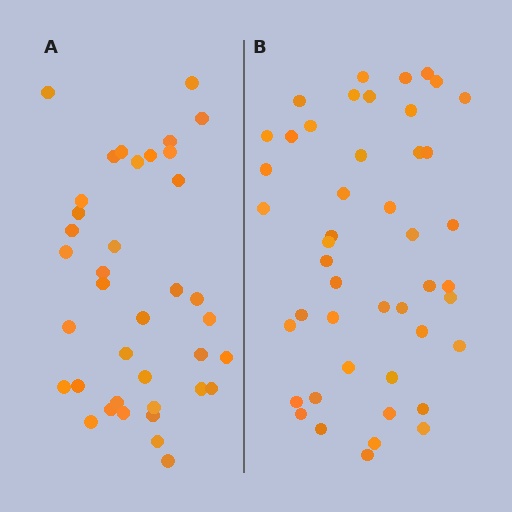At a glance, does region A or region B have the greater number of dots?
Region B (the right region) has more dots.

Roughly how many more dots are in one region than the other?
Region B has roughly 8 or so more dots than region A.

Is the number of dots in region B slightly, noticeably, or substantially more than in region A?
Region B has only slightly more — the two regions are fairly close. The ratio is roughly 1.2 to 1.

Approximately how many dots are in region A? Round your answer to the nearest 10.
About 40 dots. (The exact count is 38, which rounds to 40.)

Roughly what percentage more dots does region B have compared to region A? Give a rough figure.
About 20% more.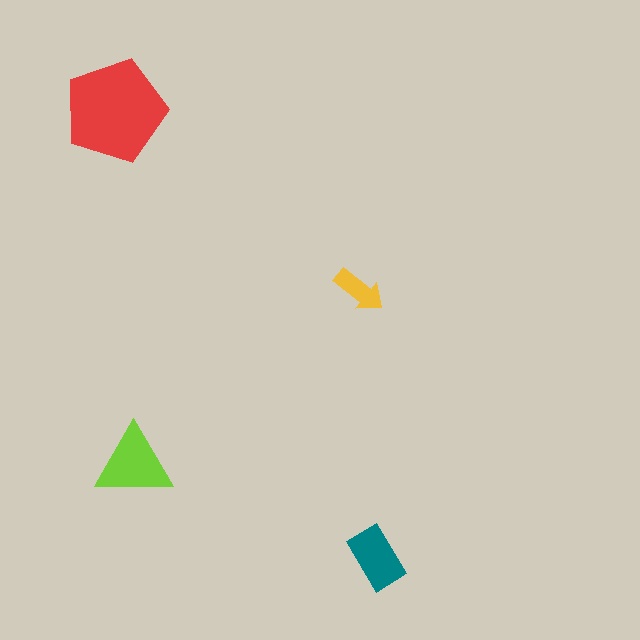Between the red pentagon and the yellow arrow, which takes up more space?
The red pentagon.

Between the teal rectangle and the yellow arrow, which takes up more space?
The teal rectangle.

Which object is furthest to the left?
The red pentagon is leftmost.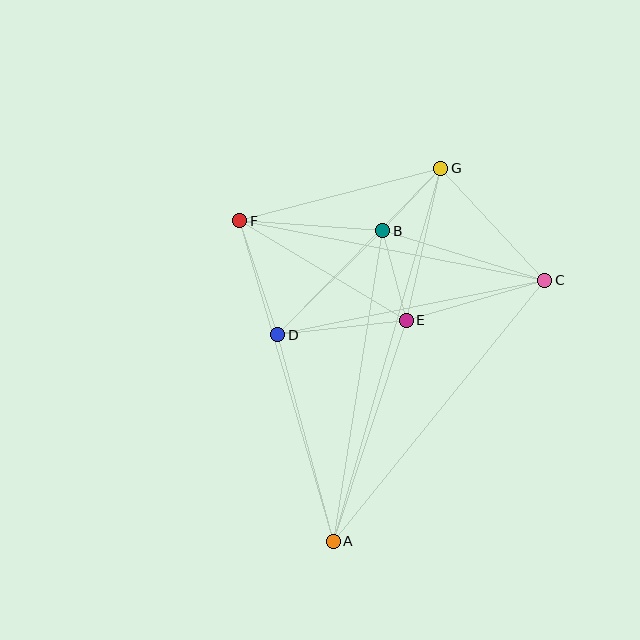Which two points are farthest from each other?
Points A and G are farthest from each other.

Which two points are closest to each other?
Points B and G are closest to each other.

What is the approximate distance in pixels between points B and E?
The distance between B and E is approximately 93 pixels.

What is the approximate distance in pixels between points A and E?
The distance between A and E is approximately 233 pixels.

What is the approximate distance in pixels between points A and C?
The distance between A and C is approximately 336 pixels.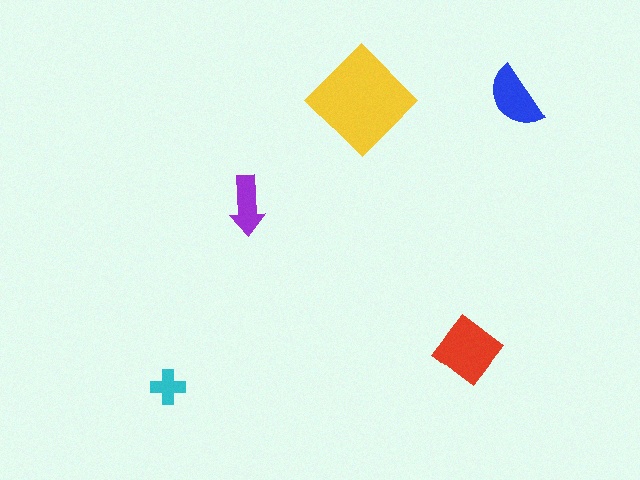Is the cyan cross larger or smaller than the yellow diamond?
Smaller.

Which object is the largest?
The yellow diamond.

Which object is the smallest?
The cyan cross.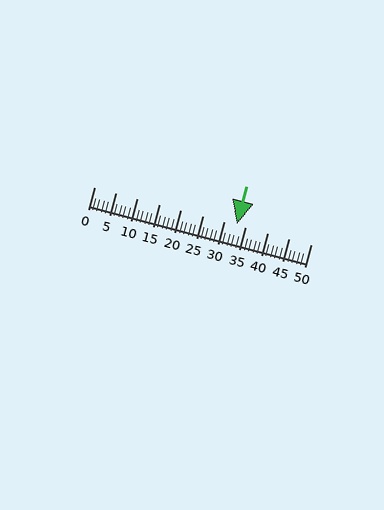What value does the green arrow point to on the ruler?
The green arrow points to approximately 33.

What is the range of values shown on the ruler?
The ruler shows values from 0 to 50.